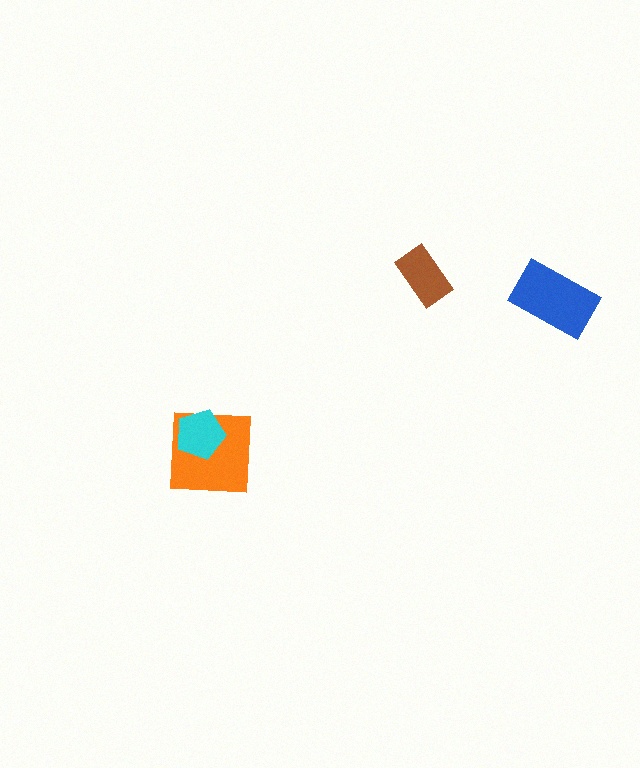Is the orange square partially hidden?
Yes, it is partially covered by another shape.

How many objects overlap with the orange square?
1 object overlaps with the orange square.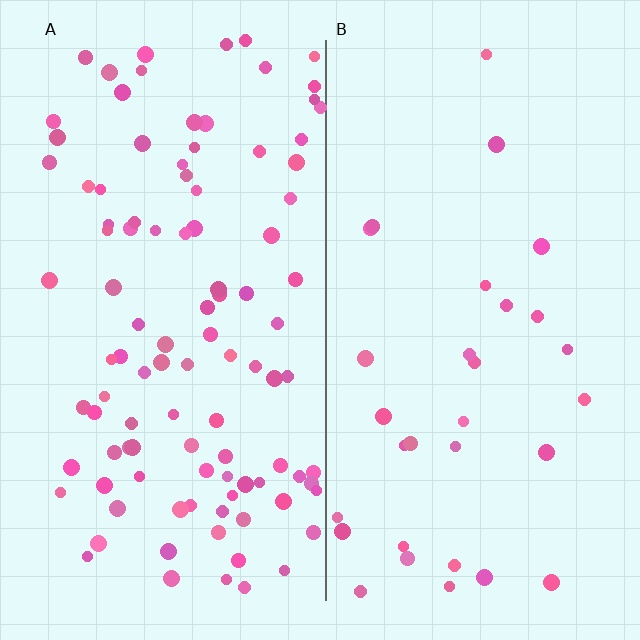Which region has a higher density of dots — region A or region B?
A (the left).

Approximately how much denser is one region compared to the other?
Approximately 3.3× — region A over region B.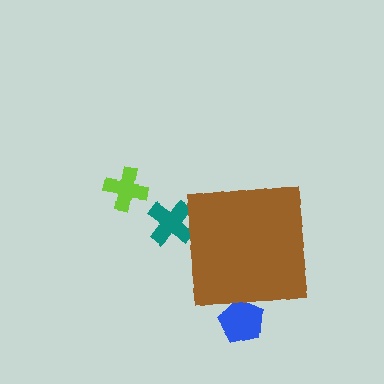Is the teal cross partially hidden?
Yes, the teal cross is partially hidden behind the brown square.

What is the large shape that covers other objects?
A brown square.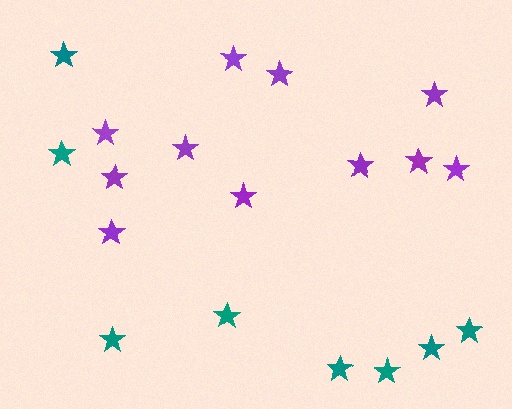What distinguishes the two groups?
There are 2 groups: one group of purple stars (11) and one group of teal stars (8).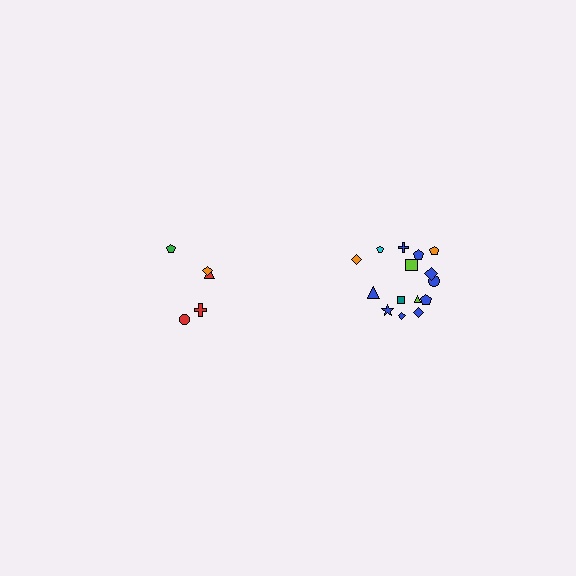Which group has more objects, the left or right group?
The right group.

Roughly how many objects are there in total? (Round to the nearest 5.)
Roughly 20 objects in total.